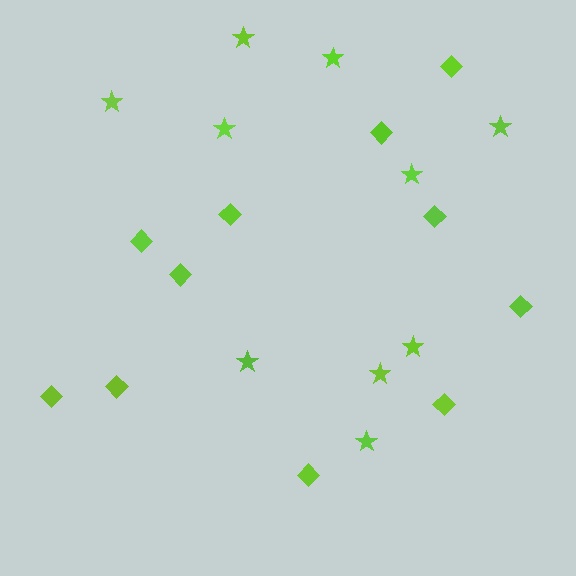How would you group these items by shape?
There are 2 groups: one group of diamonds (11) and one group of stars (10).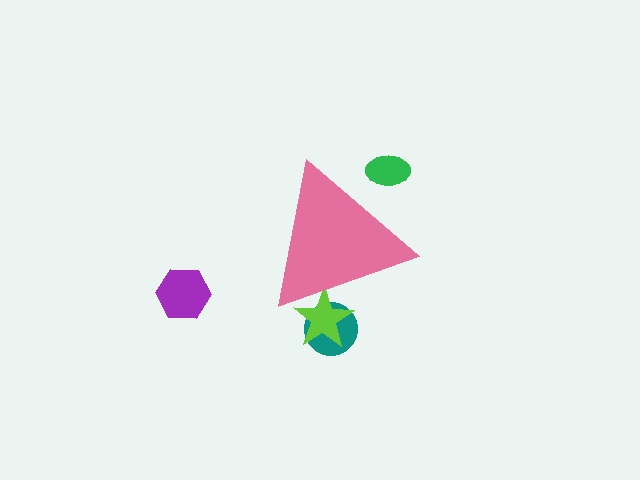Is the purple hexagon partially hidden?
No, the purple hexagon is fully visible.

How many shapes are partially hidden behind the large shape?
3 shapes are partially hidden.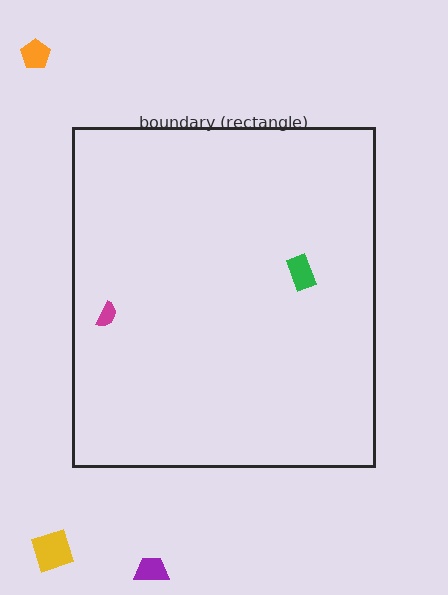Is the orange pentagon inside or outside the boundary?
Outside.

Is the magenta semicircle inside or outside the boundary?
Inside.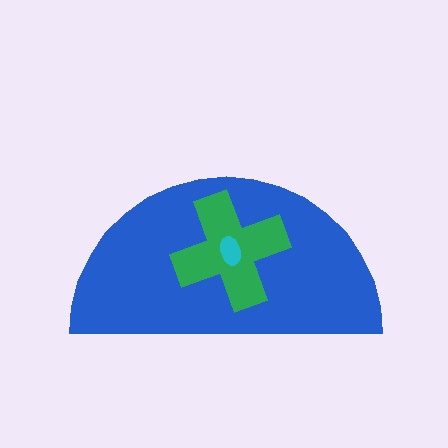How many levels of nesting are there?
3.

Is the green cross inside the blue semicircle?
Yes.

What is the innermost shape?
The cyan ellipse.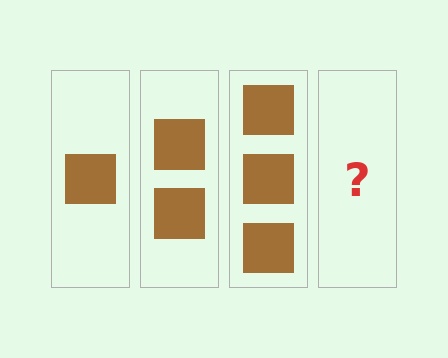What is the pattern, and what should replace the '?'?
The pattern is that each step adds one more square. The '?' should be 4 squares.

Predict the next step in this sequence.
The next step is 4 squares.